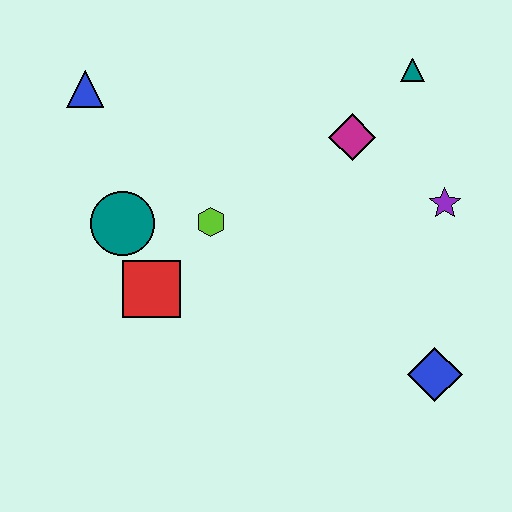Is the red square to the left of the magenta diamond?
Yes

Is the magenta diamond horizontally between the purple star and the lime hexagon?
Yes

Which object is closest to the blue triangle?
The teal circle is closest to the blue triangle.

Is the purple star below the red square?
No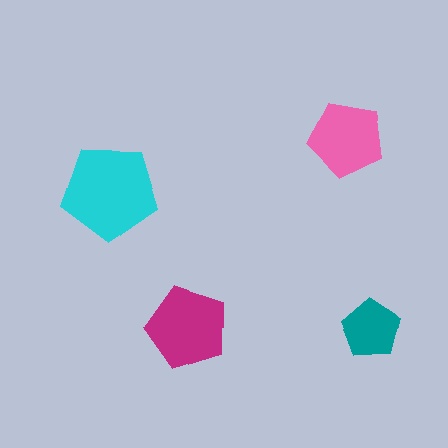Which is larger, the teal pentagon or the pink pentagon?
The pink one.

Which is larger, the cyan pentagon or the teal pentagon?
The cyan one.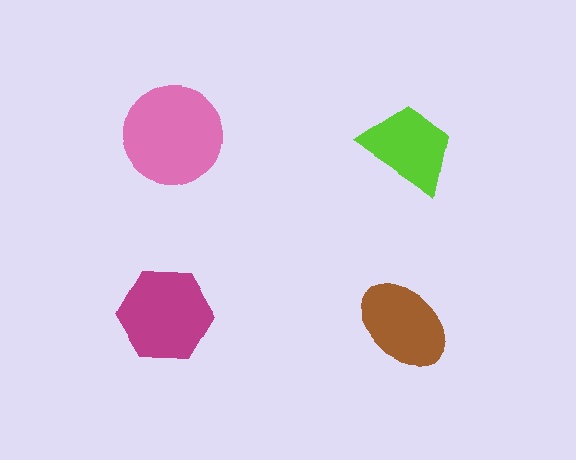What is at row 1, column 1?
A pink circle.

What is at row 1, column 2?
A lime trapezoid.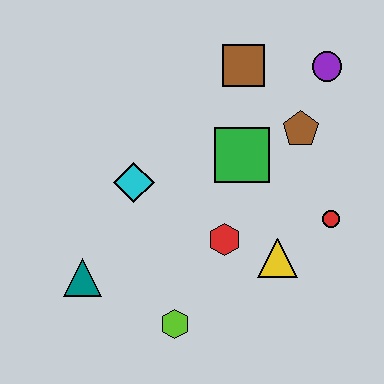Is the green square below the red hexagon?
No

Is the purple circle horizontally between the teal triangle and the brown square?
No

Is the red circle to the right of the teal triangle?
Yes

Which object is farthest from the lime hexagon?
The purple circle is farthest from the lime hexagon.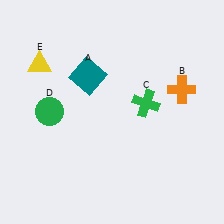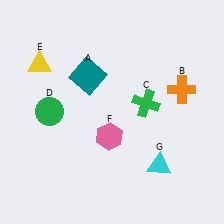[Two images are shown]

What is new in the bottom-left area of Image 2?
A pink hexagon (F) was added in the bottom-left area of Image 2.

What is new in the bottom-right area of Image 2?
A cyan triangle (G) was added in the bottom-right area of Image 2.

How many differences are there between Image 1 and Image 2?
There are 2 differences between the two images.